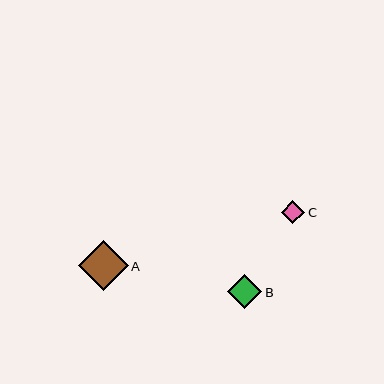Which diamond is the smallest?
Diamond C is the smallest with a size of approximately 23 pixels.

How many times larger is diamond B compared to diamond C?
Diamond B is approximately 1.5 times the size of diamond C.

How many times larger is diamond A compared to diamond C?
Diamond A is approximately 2.2 times the size of diamond C.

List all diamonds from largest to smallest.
From largest to smallest: A, B, C.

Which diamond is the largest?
Diamond A is the largest with a size of approximately 50 pixels.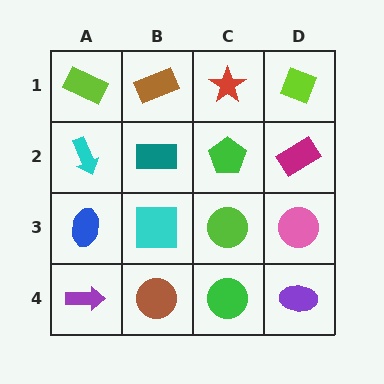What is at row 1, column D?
A lime diamond.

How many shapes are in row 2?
4 shapes.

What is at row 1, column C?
A red star.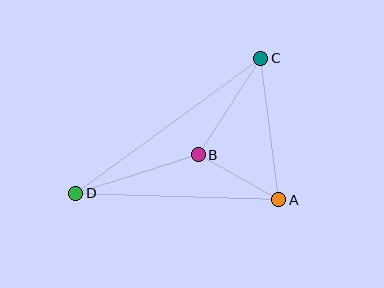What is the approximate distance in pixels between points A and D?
The distance between A and D is approximately 203 pixels.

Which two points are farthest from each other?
Points C and D are farthest from each other.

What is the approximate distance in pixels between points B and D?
The distance between B and D is approximately 128 pixels.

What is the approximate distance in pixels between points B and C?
The distance between B and C is approximately 115 pixels.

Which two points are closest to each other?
Points A and B are closest to each other.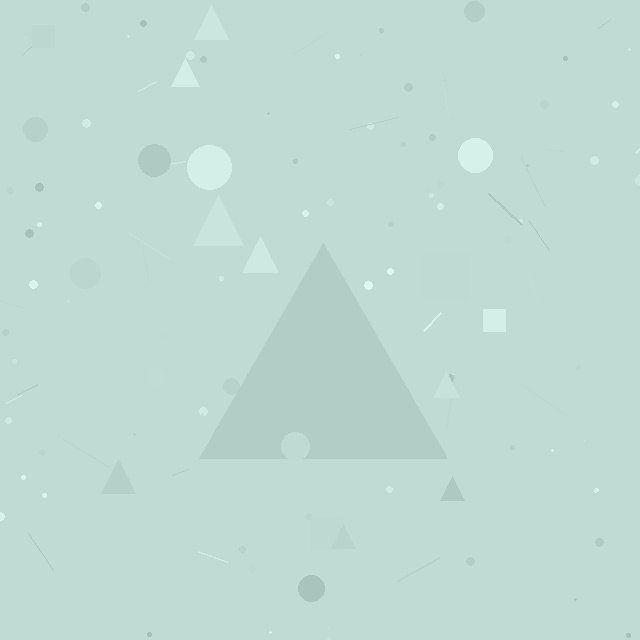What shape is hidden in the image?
A triangle is hidden in the image.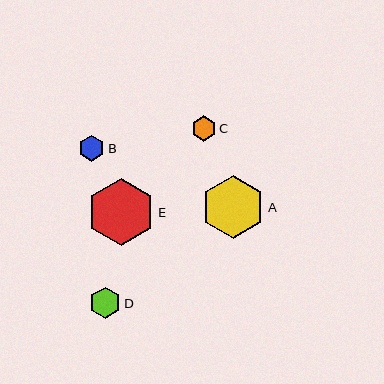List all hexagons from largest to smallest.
From largest to smallest: E, A, D, B, C.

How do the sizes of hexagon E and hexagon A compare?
Hexagon E and hexagon A are approximately the same size.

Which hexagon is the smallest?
Hexagon C is the smallest with a size of approximately 25 pixels.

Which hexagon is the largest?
Hexagon E is the largest with a size of approximately 67 pixels.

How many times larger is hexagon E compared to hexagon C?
Hexagon E is approximately 2.7 times the size of hexagon C.